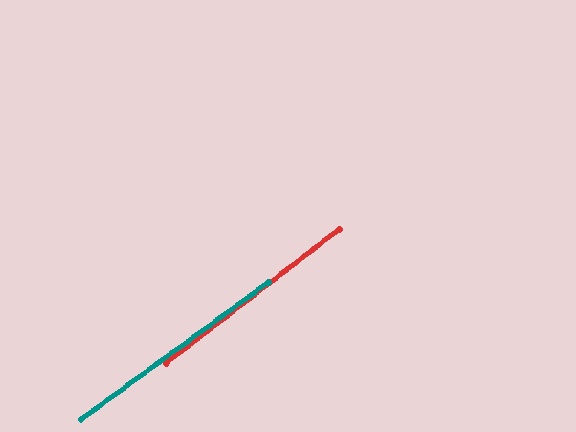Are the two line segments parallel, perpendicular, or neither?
Parallel — their directions differ by only 1.7°.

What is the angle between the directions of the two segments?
Approximately 2 degrees.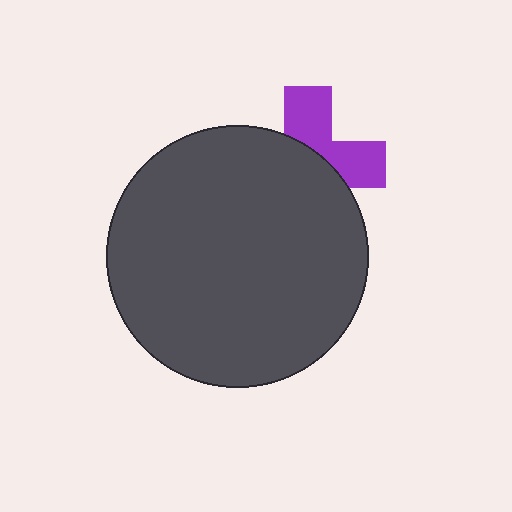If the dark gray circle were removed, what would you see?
You would see the complete purple cross.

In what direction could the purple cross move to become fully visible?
The purple cross could move up. That would shift it out from behind the dark gray circle entirely.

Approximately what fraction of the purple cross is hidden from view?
Roughly 59% of the purple cross is hidden behind the dark gray circle.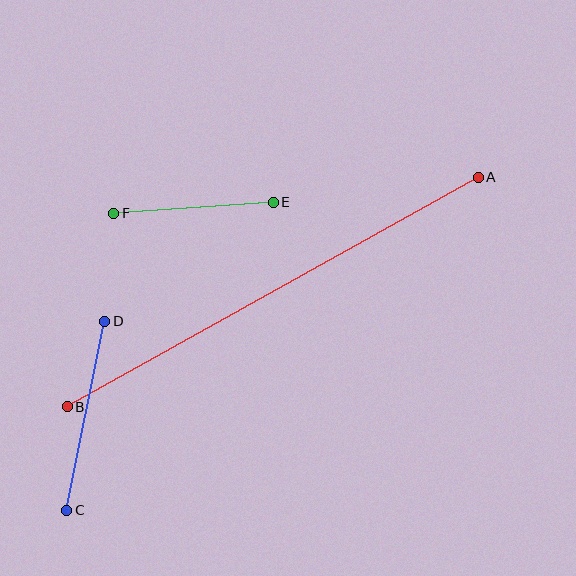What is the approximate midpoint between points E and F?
The midpoint is at approximately (194, 208) pixels.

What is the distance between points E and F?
The distance is approximately 160 pixels.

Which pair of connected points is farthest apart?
Points A and B are farthest apart.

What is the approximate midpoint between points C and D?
The midpoint is at approximately (86, 416) pixels.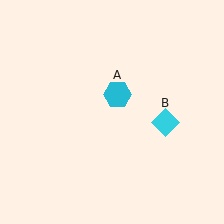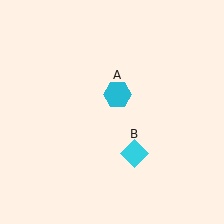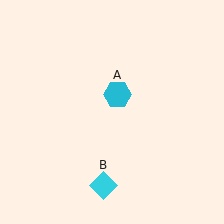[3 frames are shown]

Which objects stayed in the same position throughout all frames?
Cyan hexagon (object A) remained stationary.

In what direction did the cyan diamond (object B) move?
The cyan diamond (object B) moved down and to the left.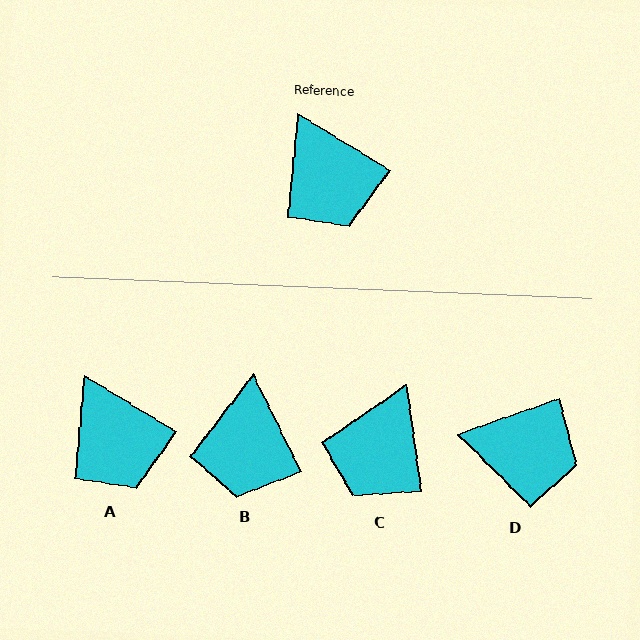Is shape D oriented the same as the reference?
No, it is off by about 51 degrees.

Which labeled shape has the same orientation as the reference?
A.